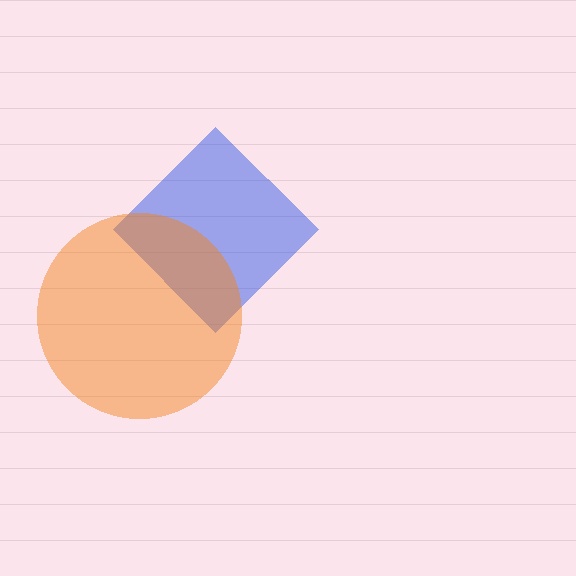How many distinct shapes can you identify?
There are 2 distinct shapes: a blue diamond, an orange circle.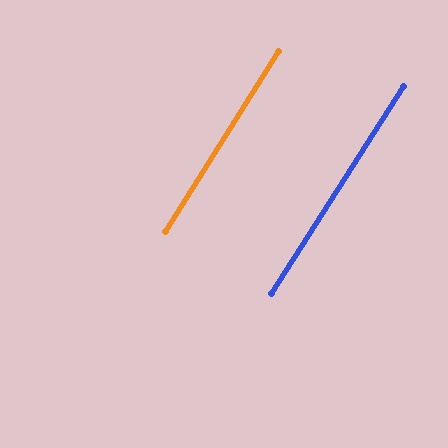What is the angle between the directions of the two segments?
Approximately 1 degree.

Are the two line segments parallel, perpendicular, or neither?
Parallel — their directions differ by only 0.5°.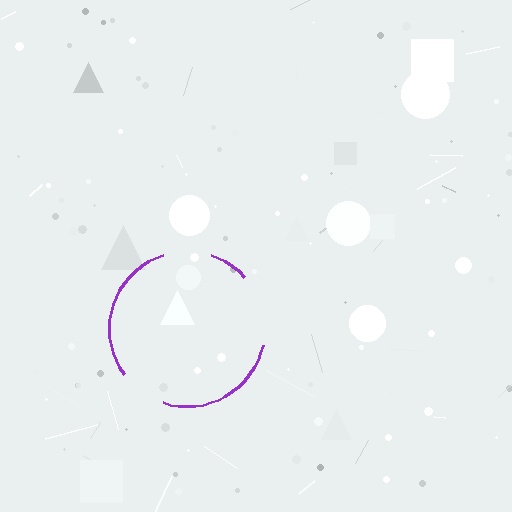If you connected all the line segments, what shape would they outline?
They would outline a circle.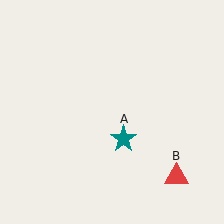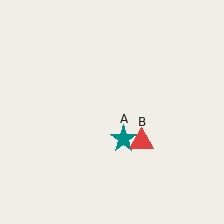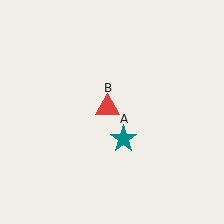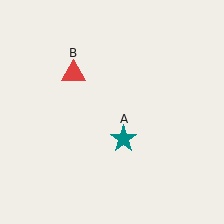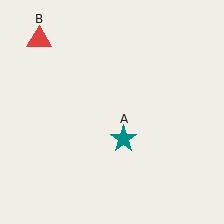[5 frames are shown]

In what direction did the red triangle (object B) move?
The red triangle (object B) moved up and to the left.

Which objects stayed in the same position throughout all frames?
Teal star (object A) remained stationary.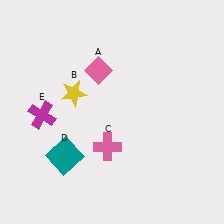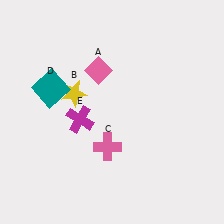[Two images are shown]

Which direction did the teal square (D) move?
The teal square (D) moved up.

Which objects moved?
The objects that moved are: the teal square (D), the magenta cross (E).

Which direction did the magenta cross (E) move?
The magenta cross (E) moved right.